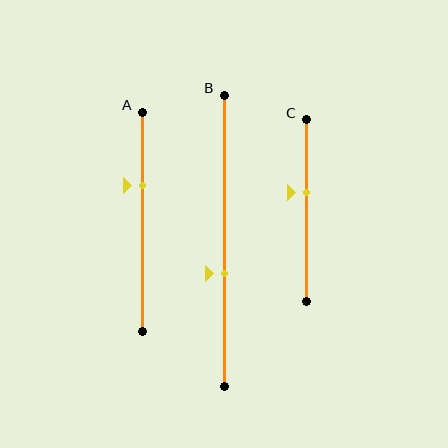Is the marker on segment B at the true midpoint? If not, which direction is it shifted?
No, the marker on segment B is shifted downward by about 11% of the segment length.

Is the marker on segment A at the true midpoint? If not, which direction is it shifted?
No, the marker on segment A is shifted upward by about 17% of the segment length.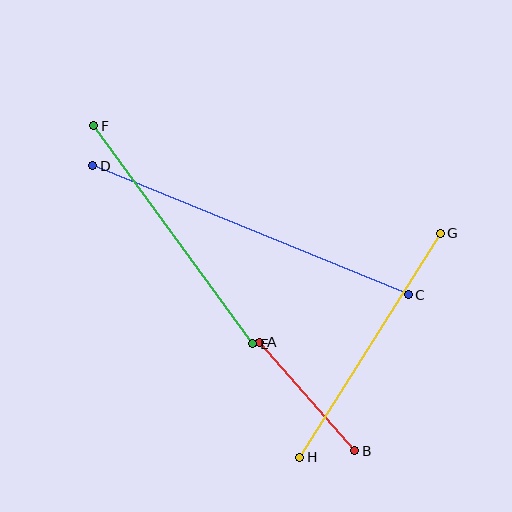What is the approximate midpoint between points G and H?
The midpoint is at approximately (370, 345) pixels.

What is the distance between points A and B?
The distance is approximately 144 pixels.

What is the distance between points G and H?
The distance is approximately 265 pixels.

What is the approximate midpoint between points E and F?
The midpoint is at approximately (173, 235) pixels.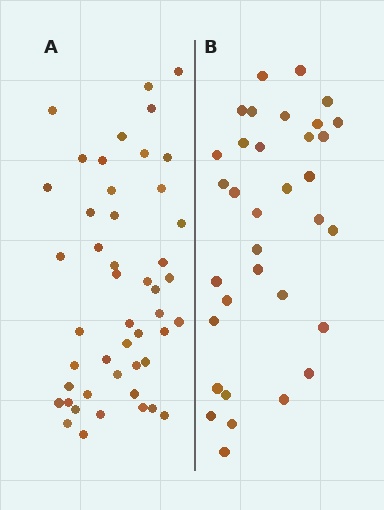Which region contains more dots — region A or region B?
Region A (the left region) has more dots.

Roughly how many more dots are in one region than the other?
Region A has approximately 15 more dots than region B.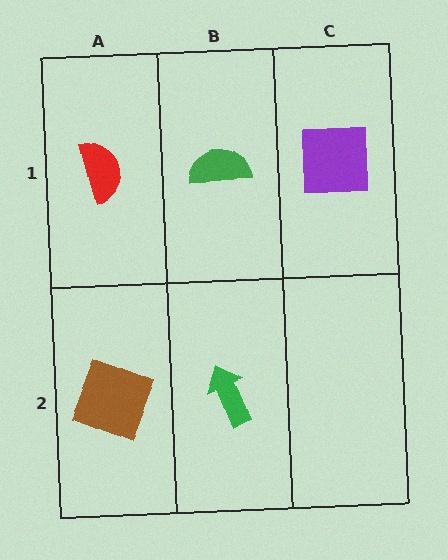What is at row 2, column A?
A brown square.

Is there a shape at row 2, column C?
No, that cell is empty.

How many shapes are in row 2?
2 shapes.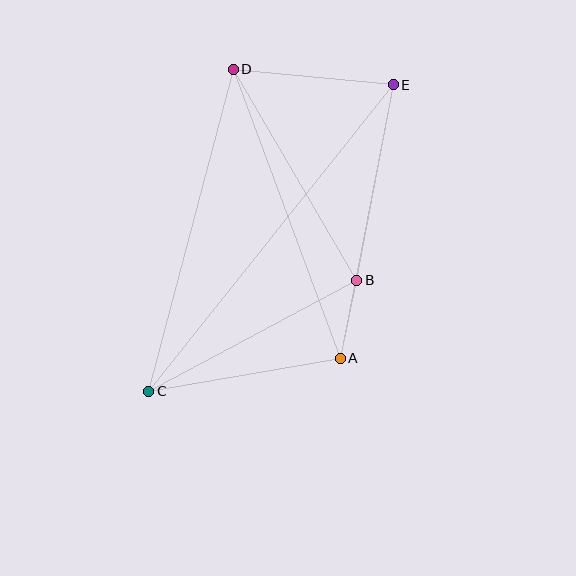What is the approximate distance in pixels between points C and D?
The distance between C and D is approximately 332 pixels.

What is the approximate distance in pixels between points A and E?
The distance between A and E is approximately 279 pixels.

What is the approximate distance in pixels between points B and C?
The distance between B and C is approximately 236 pixels.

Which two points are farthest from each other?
Points C and E are farthest from each other.